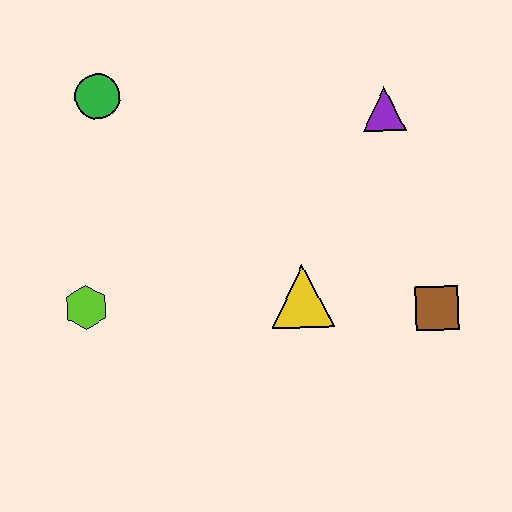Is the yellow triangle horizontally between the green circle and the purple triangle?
Yes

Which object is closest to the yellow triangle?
The brown square is closest to the yellow triangle.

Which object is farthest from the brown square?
The green circle is farthest from the brown square.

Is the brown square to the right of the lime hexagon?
Yes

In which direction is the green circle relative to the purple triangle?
The green circle is to the left of the purple triangle.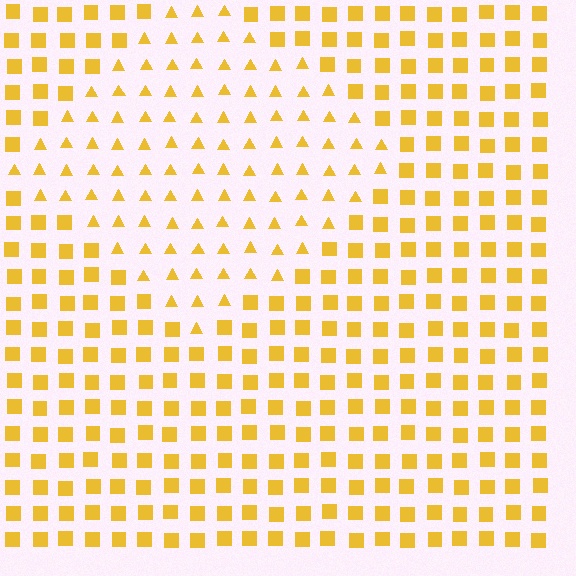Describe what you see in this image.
The image is filled with small yellow elements arranged in a uniform grid. A diamond-shaped region contains triangles, while the surrounding area contains squares. The boundary is defined purely by the change in element shape.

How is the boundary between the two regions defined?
The boundary is defined by a change in element shape: triangles inside vs. squares outside. All elements share the same color and spacing.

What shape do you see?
I see a diamond.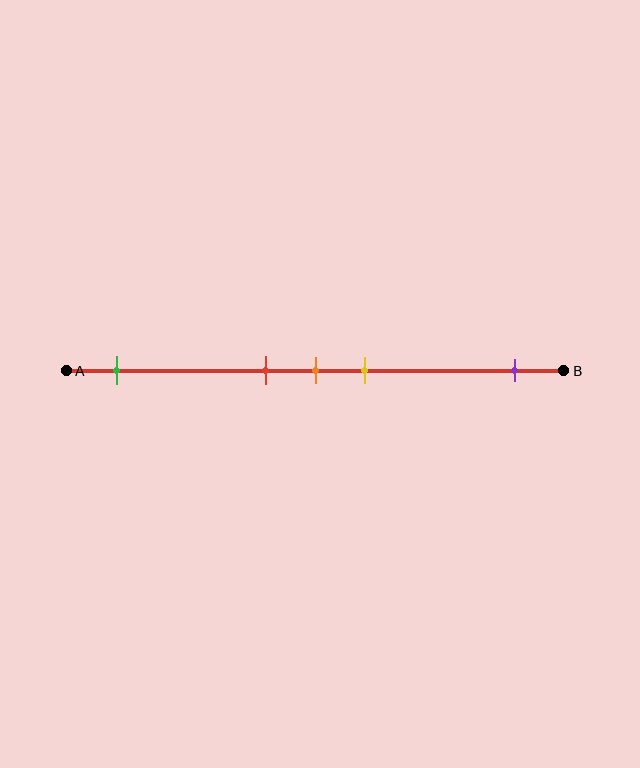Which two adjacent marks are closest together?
The red and orange marks are the closest adjacent pair.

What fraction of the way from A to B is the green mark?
The green mark is approximately 10% (0.1) of the way from A to B.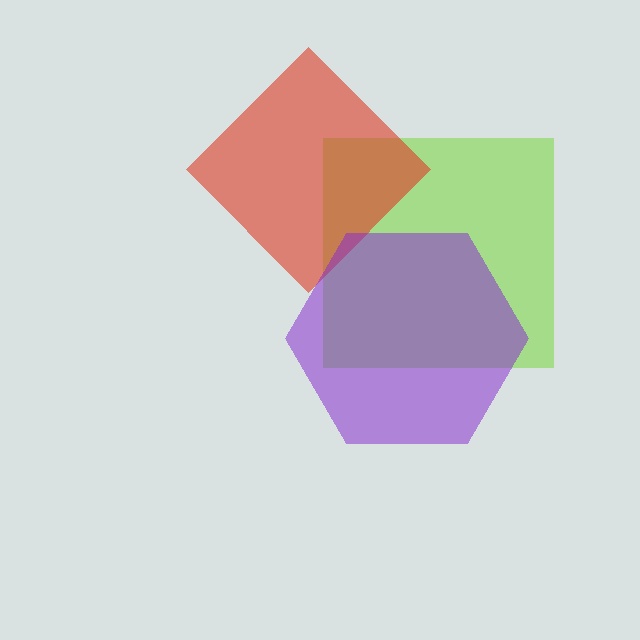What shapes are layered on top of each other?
The layered shapes are: a lime square, a red diamond, a purple hexagon.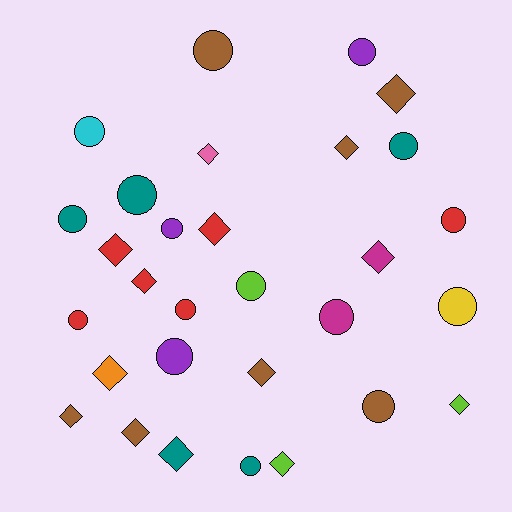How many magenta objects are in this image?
There are 2 magenta objects.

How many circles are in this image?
There are 16 circles.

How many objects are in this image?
There are 30 objects.